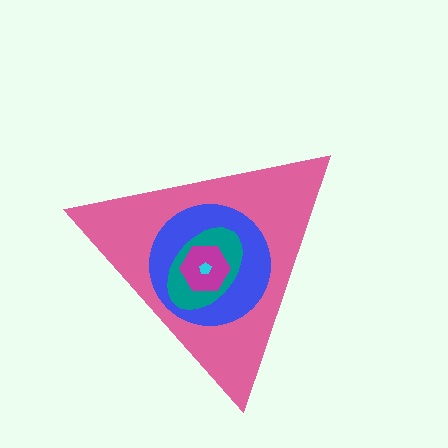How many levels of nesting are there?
5.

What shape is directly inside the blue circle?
The teal ellipse.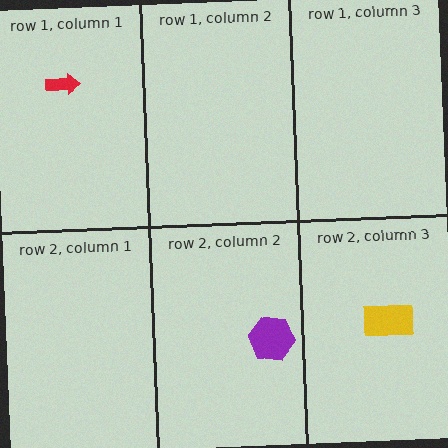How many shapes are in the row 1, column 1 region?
1.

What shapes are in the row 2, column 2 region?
The purple hexagon.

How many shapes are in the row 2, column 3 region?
1.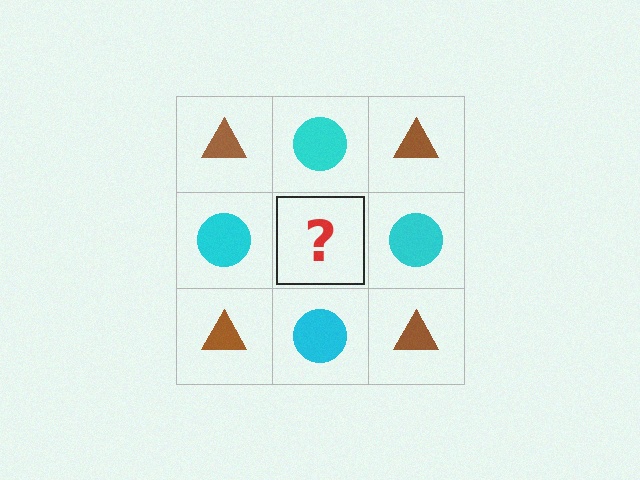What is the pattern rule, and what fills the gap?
The rule is that it alternates brown triangle and cyan circle in a checkerboard pattern. The gap should be filled with a brown triangle.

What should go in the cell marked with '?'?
The missing cell should contain a brown triangle.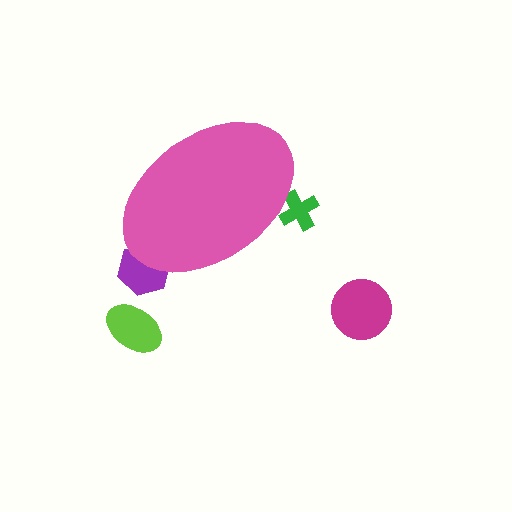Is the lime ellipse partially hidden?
No, the lime ellipse is fully visible.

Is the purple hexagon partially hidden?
Yes, the purple hexagon is partially hidden behind the pink ellipse.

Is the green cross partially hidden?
Yes, the green cross is partially hidden behind the pink ellipse.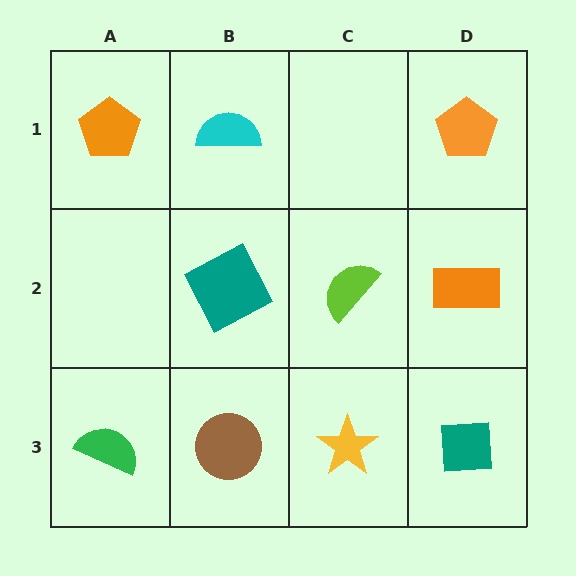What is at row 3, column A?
A green semicircle.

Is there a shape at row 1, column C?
No, that cell is empty.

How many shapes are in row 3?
4 shapes.